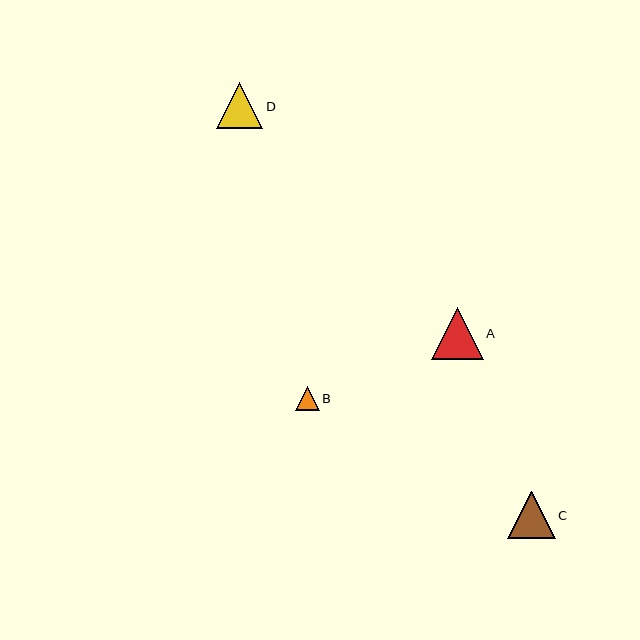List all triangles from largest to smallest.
From largest to smallest: A, C, D, B.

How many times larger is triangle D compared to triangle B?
Triangle D is approximately 1.9 times the size of triangle B.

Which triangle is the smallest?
Triangle B is the smallest with a size of approximately 24 pixels.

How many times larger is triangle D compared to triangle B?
Triangle D is approximately 1.9 times the size of triangle B.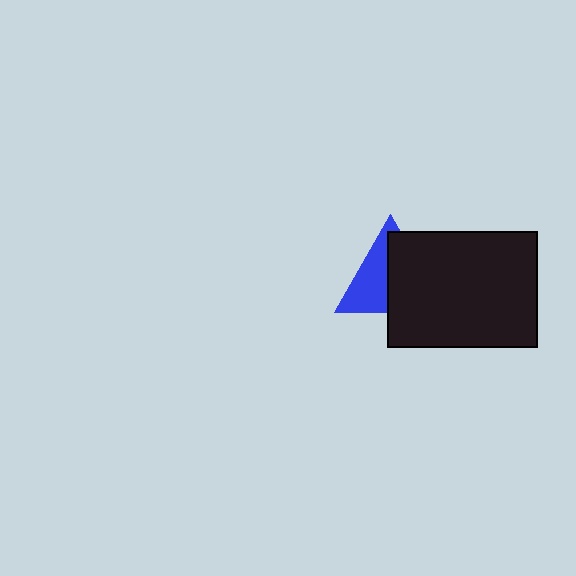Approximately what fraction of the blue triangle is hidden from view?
Roughly 53% of the blue triangle is hidden behind the black rectangle.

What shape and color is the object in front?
The object in front is a black rectangle.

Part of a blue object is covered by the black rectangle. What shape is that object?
It is a triangle.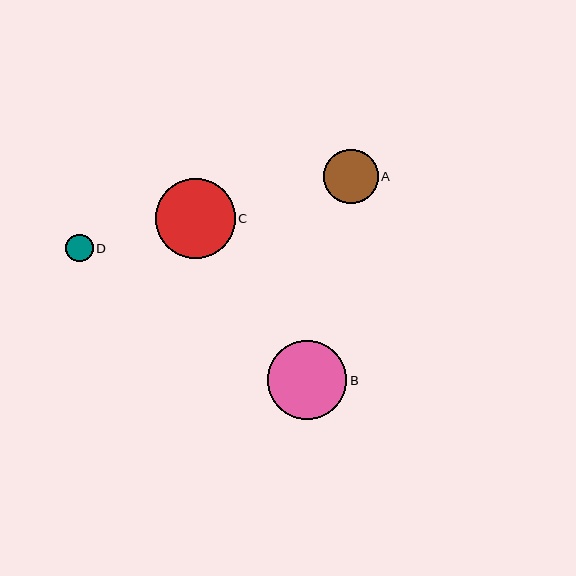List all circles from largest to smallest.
From largest to smallest: C, B, A, D.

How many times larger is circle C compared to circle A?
Circle C is approximately 1.5 times the size of circle A.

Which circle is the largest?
Circle C is the largest with a size of approximately 80 pixels.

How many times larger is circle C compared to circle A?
Circle C is approximately 1.5 times the size of circle A.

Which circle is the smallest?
Circle D is the smallest with a size of approximately 27 pixels.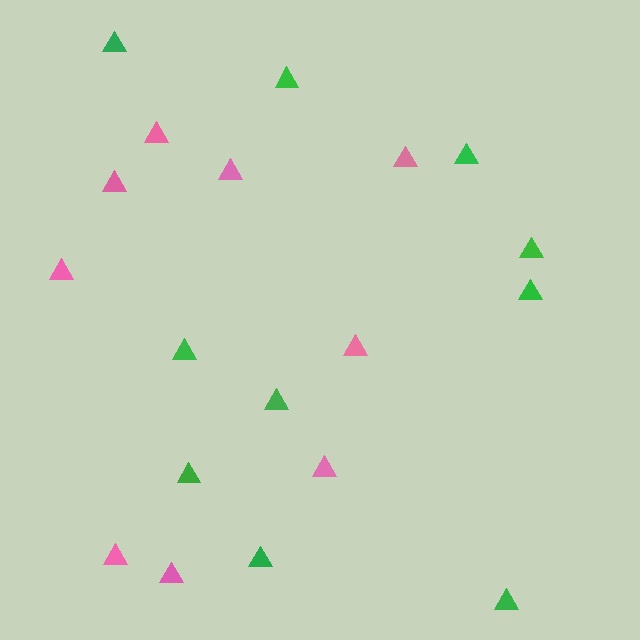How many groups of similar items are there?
There are 2 groups: one group of pink triangles (9) and one group of green triangles (10).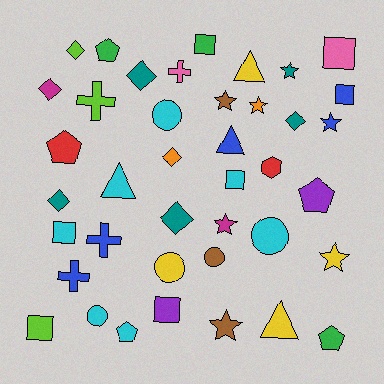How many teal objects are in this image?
There are 5 teal objects.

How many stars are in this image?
There are 7 stars.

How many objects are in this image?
There are 40 objects.